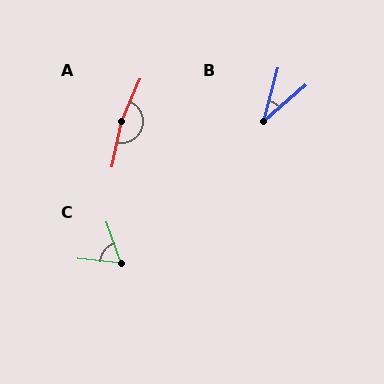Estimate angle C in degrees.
Approximately 66 degrees.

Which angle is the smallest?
B, at approximately 34 degrees.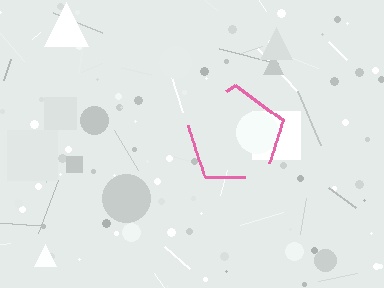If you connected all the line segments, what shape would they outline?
They would outline a pentagon.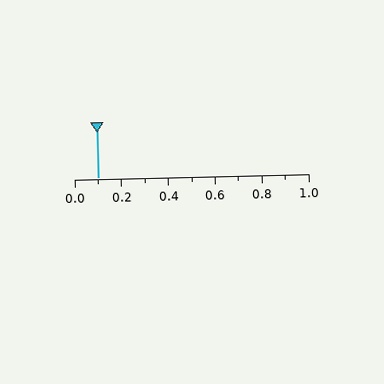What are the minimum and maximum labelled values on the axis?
The axis runs from 0.0 to 1.0.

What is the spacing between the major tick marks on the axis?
The major ticks are spaced 0.2 apart.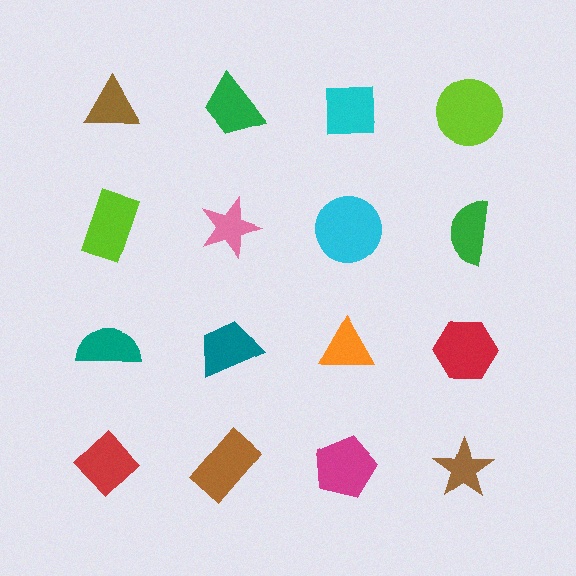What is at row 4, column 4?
A brown star.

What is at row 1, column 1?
A brown triangle.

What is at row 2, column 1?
A lime rectangle.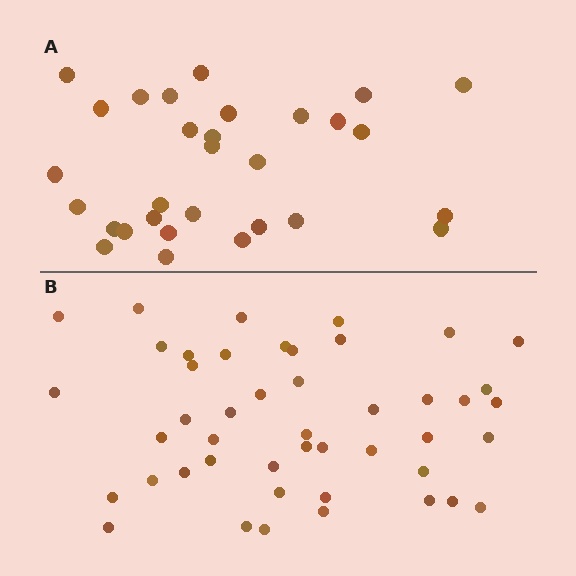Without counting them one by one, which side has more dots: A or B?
Region B (the bottom region) has more dots.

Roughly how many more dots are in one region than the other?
Region B has approximately 15 more dots than region A.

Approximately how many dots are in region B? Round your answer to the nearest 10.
About 50 dots. (The exact count is 46, which rounds to 50.)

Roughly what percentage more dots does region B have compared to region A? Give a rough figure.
About 55% more.